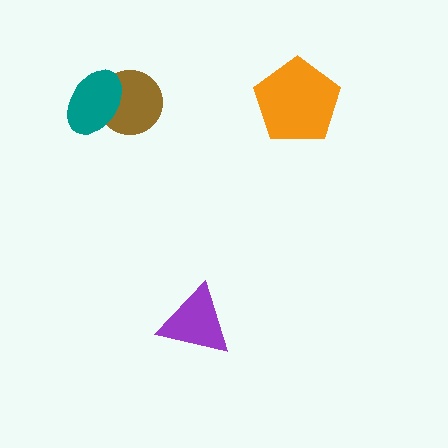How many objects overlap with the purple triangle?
0 objects overlap with the purple triangle.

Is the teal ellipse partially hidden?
No, no other shape covers it.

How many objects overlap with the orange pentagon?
0 objects overlap with the orange pentagon.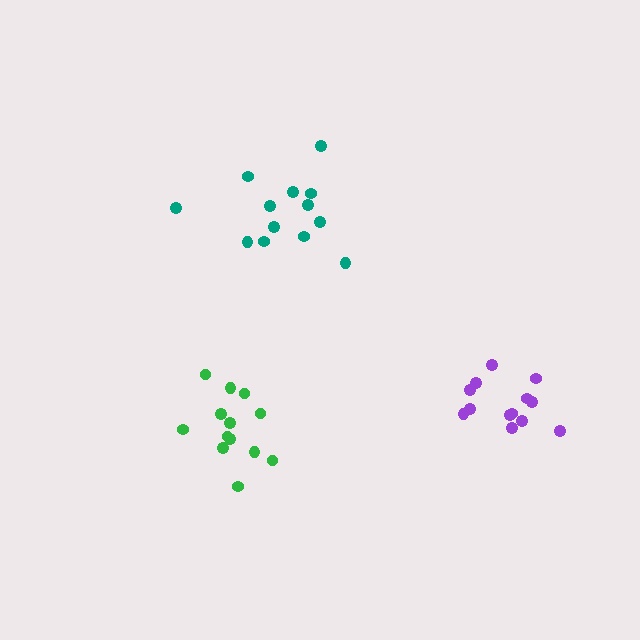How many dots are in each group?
Group 1: 13 dots, Group 2: 13 dots, Group 3: 13 dots (39 total).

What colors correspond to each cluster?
The clusters are colored: green, teal, purple.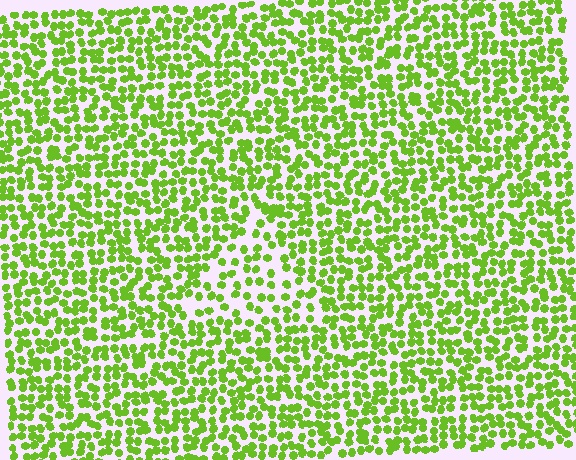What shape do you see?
I see a triangle.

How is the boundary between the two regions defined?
The boundary is defined by a change in element density (approximately 1.7x ratio). All elements are the same color, size, and shape.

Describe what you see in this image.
The image contains small lime elements arranged at two different densities. A triangle-shaped region is visible where the elements are less densely packed than the surrounding area.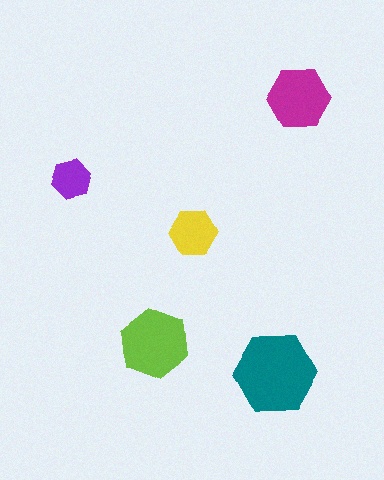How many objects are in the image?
There are 5 objects in the image.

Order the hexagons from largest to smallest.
the teal one, the lime one, the magenta one, the yellow one, the purple one.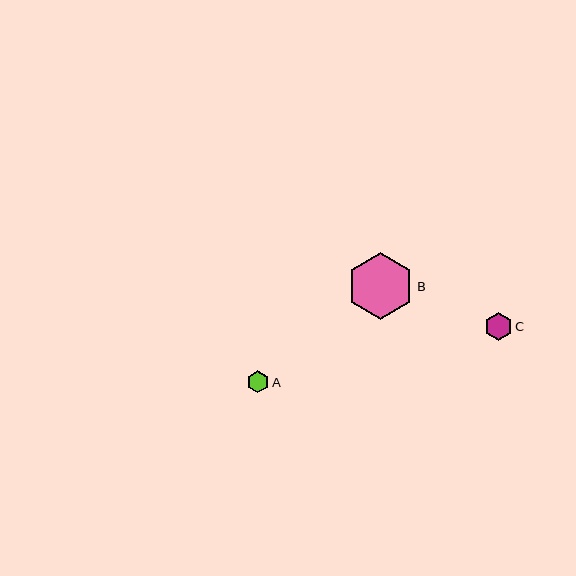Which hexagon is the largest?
Hexagon B is the largest with a size of approximately 67 pixels.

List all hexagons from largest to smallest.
From largest to smallest: B, C, A.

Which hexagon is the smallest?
Hexagon A is the smallest with a size of approximately 22 pixels.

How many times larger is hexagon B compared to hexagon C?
Hexagon B is approximately 2.4 times the size of hexagon C.